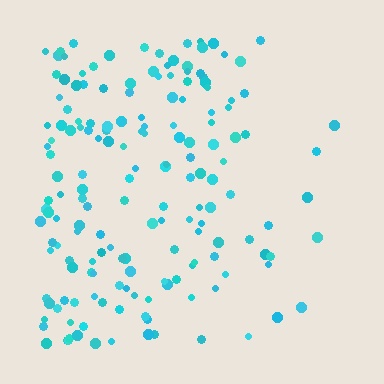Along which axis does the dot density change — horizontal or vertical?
Horizontal.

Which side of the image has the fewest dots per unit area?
The right.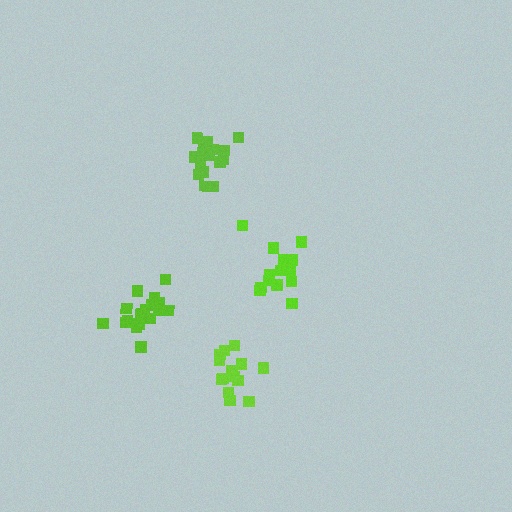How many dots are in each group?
Group 1: 17 dots, Group 2: 14 dots, Group 3: 17 dots, Group 4: 14 dots (62 total).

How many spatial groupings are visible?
There are 4 spatial groupings.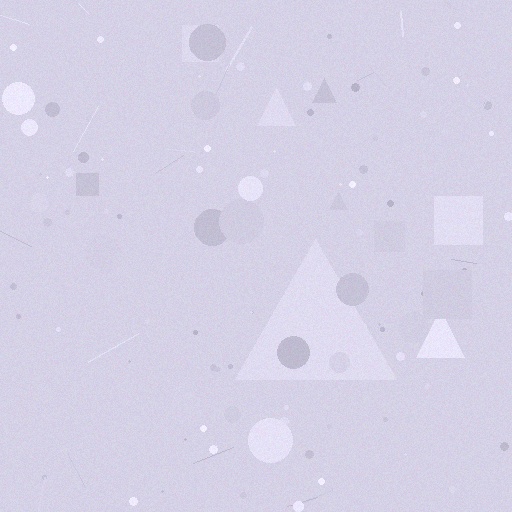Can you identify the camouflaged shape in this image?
The camouflaged shape is a triangle.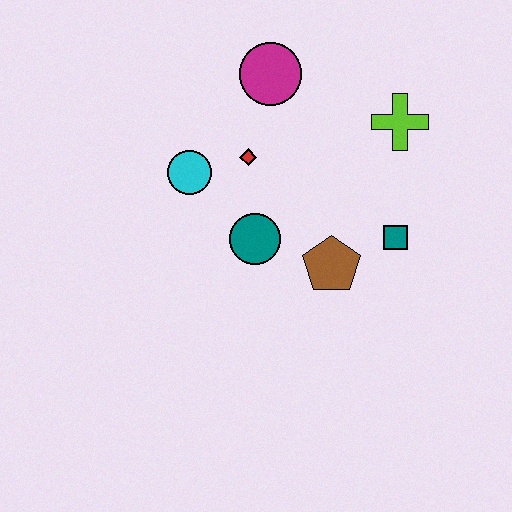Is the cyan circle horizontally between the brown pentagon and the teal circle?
No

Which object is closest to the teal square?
The brown pentagon is closest to the teal square.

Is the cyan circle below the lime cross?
Yes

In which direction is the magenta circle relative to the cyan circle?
The magenta circle is above the cyan circle.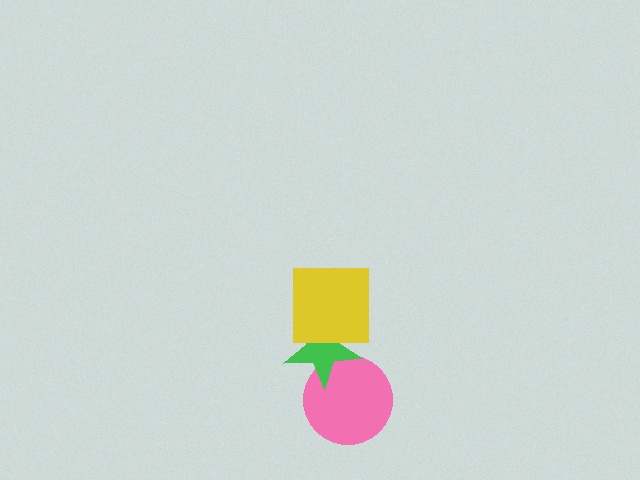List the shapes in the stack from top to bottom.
From top to bottom: the yellow square, the green star, the pink circle.